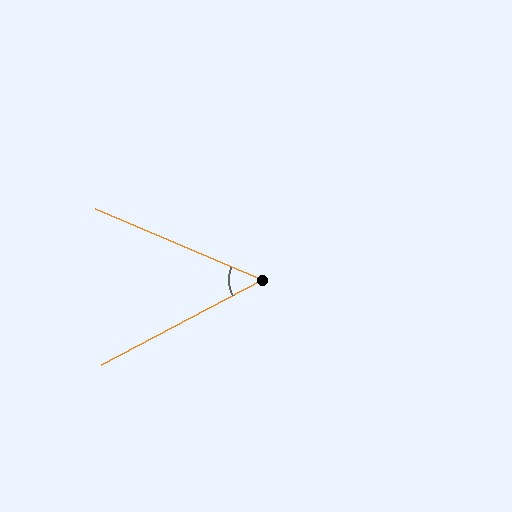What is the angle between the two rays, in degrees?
Approximately 51 degrees.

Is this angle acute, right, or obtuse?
It is acute.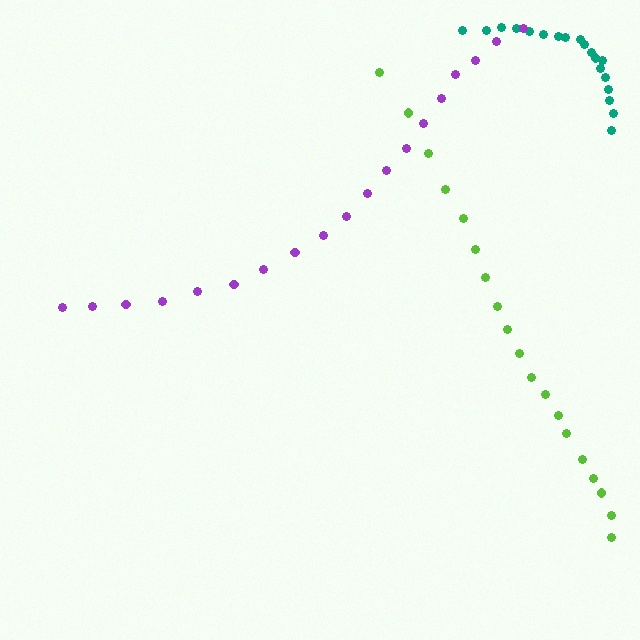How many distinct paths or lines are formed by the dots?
There are 3 distinct paths.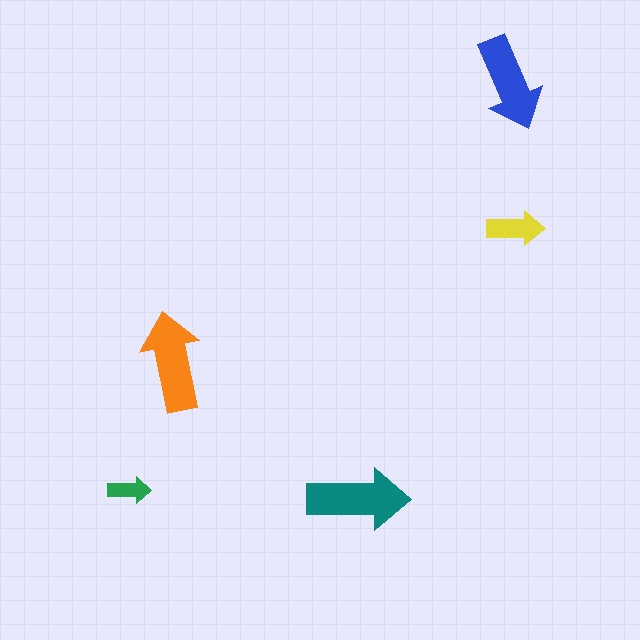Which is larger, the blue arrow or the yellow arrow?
The blue one.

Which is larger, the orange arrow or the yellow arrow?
The orange one.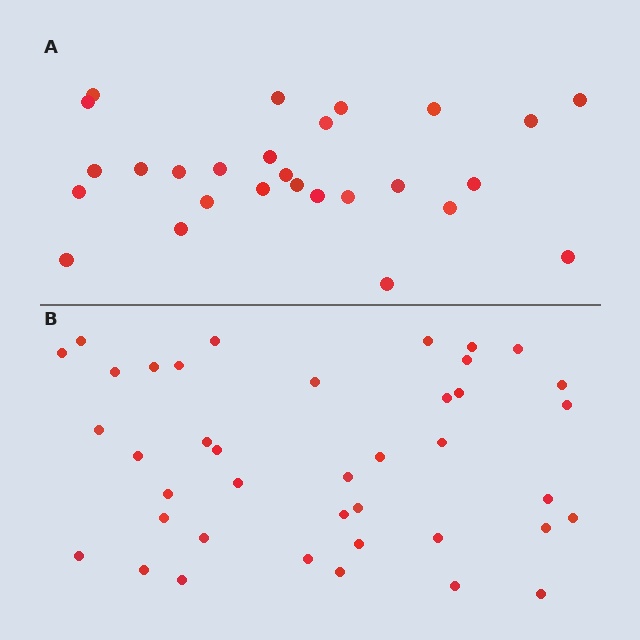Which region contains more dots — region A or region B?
Region B (the bottom region) has more dots.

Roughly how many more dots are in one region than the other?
Region B has approximately 15 more dots than region A.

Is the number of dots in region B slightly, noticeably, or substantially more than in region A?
Region B has substantially more. The ratio is roughly 1.5 to 1.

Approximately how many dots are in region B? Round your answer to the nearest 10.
About 40 dots.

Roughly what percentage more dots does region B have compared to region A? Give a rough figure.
About 50% more.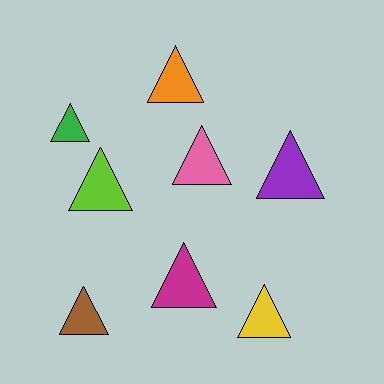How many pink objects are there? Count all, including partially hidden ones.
There is 1 pink object.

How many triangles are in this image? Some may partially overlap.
There are 8 triangles.